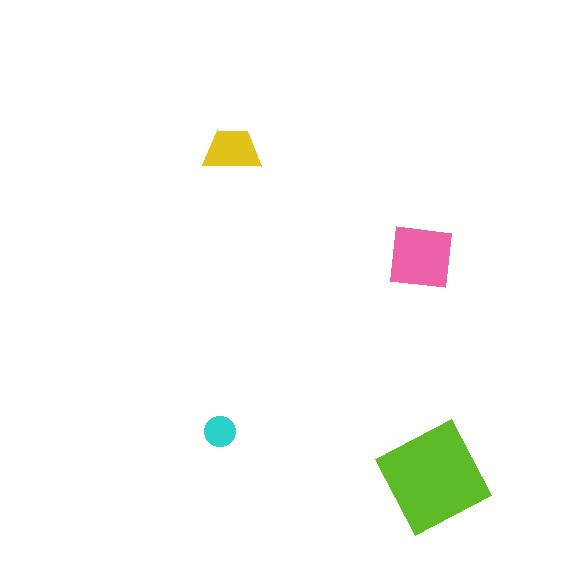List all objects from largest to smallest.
The lime square, the pink square, the yellow trapezoid, the cyan circle.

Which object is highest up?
The yellow trapezoid is topmost.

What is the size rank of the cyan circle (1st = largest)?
4th.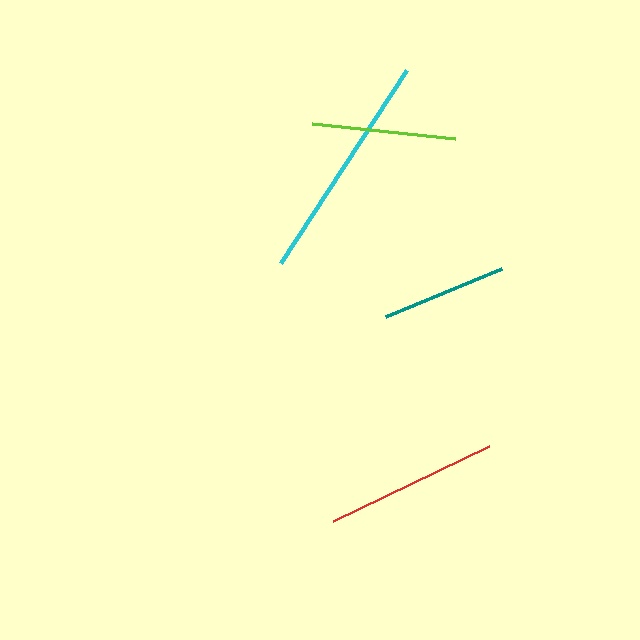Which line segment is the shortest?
The teal line is the shortest at approximately 126 pixels.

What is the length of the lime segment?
The lime segment is approximately 144 pixels long.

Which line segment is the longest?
The cyan line is the longest at approximately 230 pixels.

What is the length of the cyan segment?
The cyan segment is approximately 230 pixels long.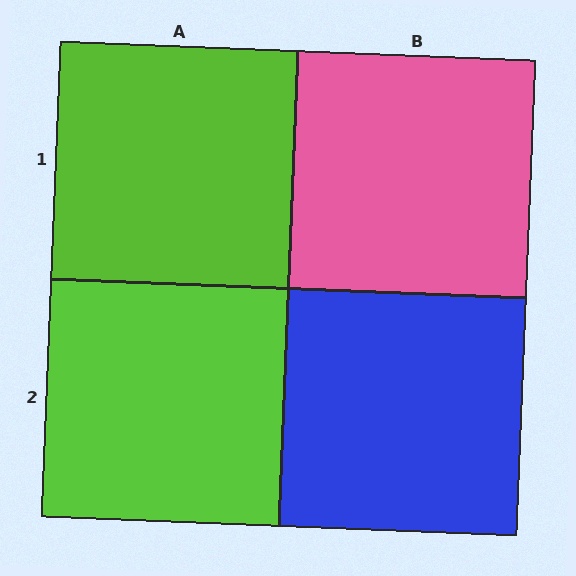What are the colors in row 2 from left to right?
Lime, blue.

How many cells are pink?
1 cell is pink.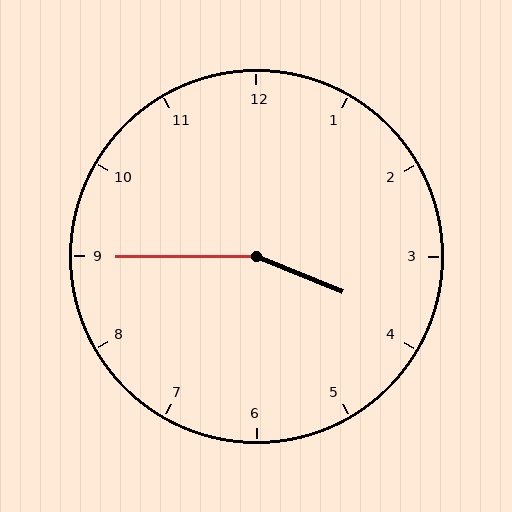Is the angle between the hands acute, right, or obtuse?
It is obtuse.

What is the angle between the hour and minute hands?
Approximately 158 degrees.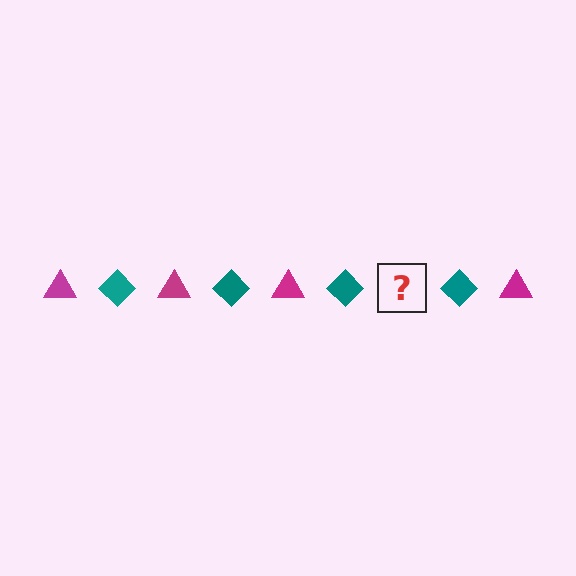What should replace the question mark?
The question mark should be replaced with a magenta triangle.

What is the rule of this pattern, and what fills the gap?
The rule is that the pattern alternates between magenta triangle and teal diamond. The gap should be filled with a magenta triangle.